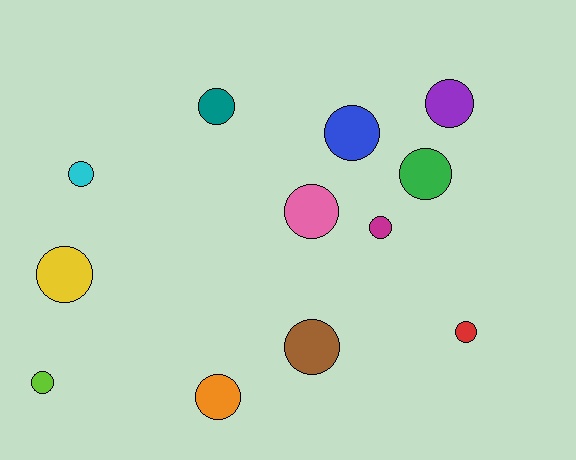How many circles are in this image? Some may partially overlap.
There are 12 circles.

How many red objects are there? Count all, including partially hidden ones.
There is 1 red object.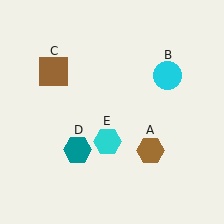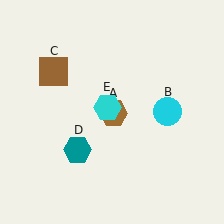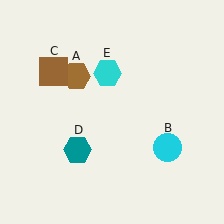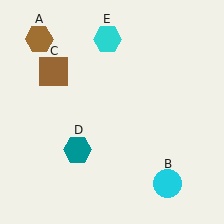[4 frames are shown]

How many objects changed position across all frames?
3 objects changed position: brown hexagon (object A), cyan circle (object B), cyan hexagon (object E).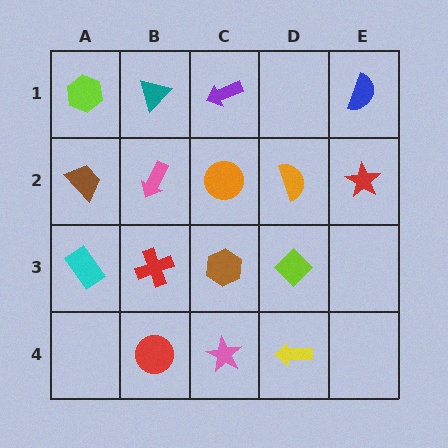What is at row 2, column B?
A pink arrow.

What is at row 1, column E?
A blue semicircle.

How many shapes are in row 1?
4 shapes.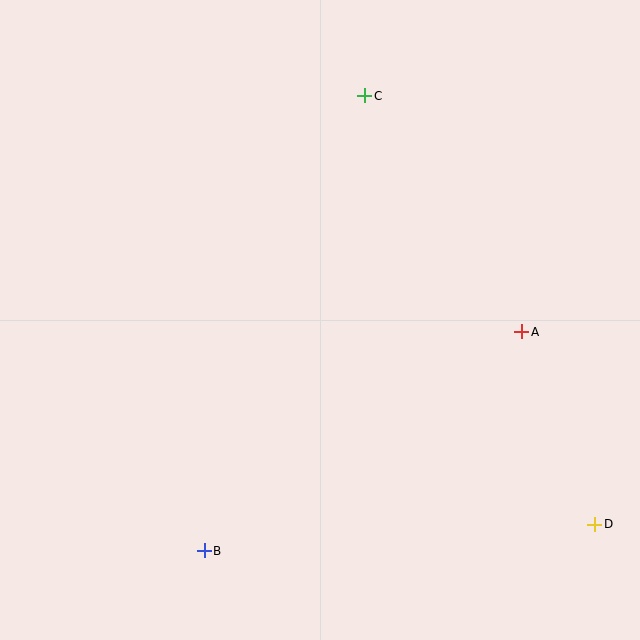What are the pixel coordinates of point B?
Point B is at (204, 551).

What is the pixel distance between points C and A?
The distance between C and A is 283 pixels.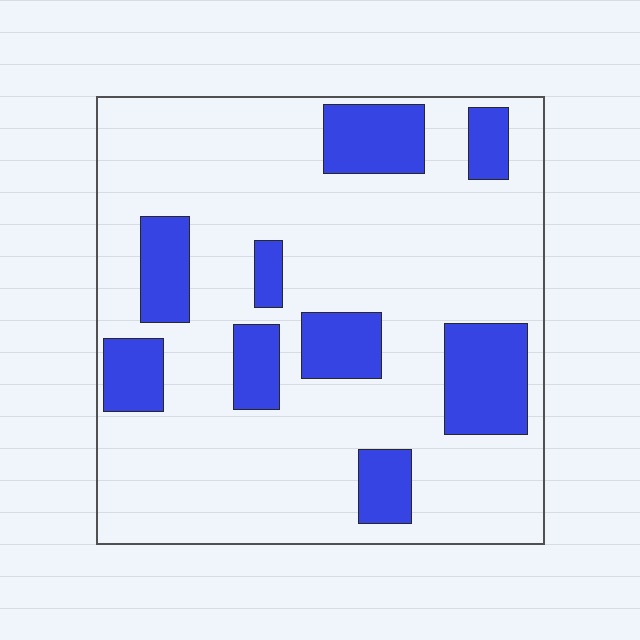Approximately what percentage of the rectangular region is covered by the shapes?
Approximately 20%.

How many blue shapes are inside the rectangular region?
9.